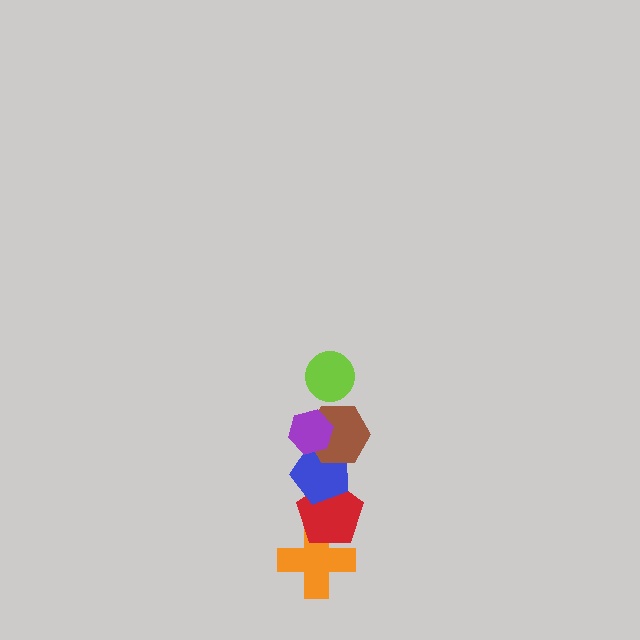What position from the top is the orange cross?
The orange cross is 6th from the top.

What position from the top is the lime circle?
The lime circle is 1st from the top.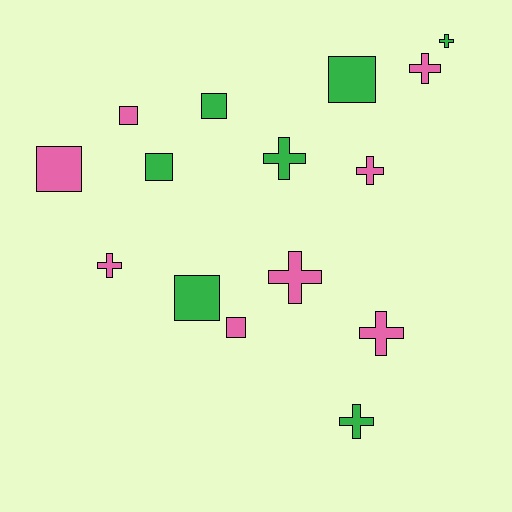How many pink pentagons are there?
There are no pink pentagons.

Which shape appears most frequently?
Cross, with 8 objects.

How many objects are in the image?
There are 15 objects.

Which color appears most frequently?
Pink, with 8 objects.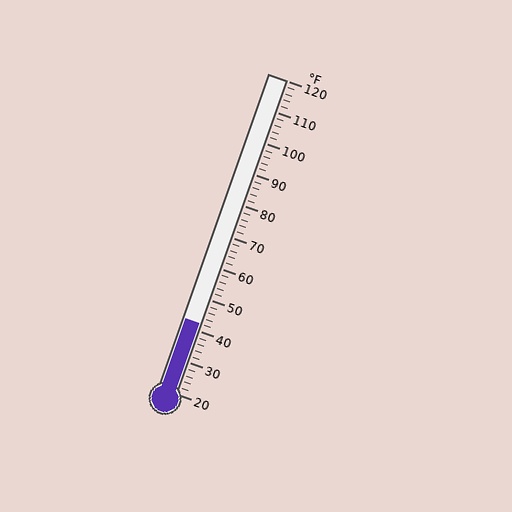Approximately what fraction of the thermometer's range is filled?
The thermometer is filled to approximately 20% of its range.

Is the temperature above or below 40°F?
The temperature is above 40°F.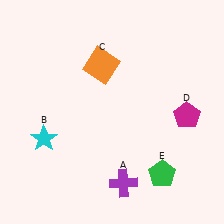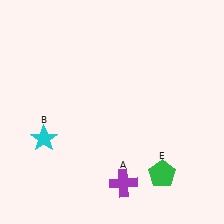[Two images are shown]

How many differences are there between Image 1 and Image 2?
There are 2 differences between the two images.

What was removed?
The orange square (C), the magenta pentagon (D) were removed in Image 2.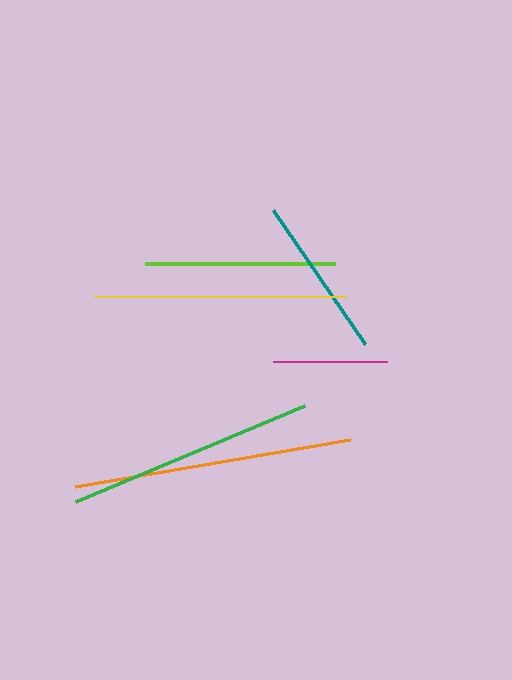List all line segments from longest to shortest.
From longest to shortest: orange, yellow, green, lime, teal, magenta.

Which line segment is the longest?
The orange line is the longest at approximately 279 pixels.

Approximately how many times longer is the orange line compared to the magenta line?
The orange line is approximately 2.4 times the length of the magenta line.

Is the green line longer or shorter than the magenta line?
The green line is longer than the magenta line.